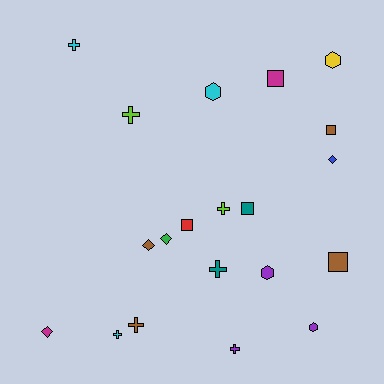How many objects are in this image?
There are 20 objects.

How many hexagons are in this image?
There are 4 hexagons.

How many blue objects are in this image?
There is 1 blue object.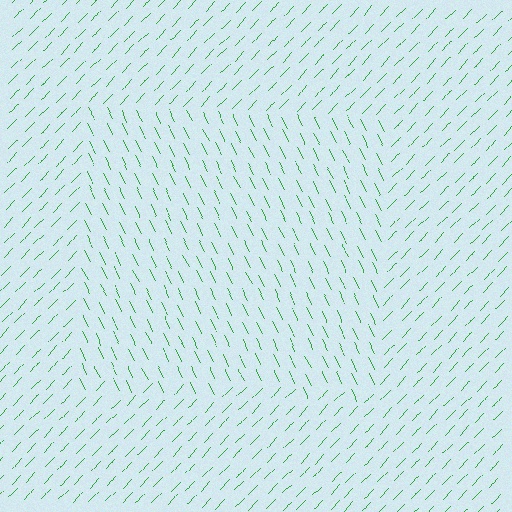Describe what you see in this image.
The image is filled with small green line segments. A rectangle region in the image has lines oriented differently from the surrounding lines, creating a visible texture boundary.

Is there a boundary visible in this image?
Yes, there is a texture boundary formed by a change in line orientation.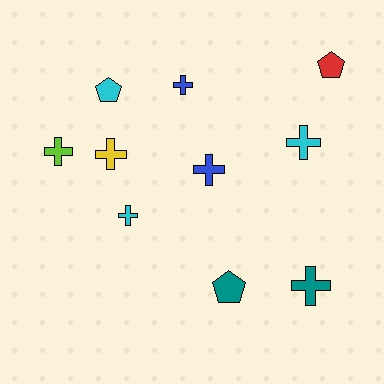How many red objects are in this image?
There is 1 red object.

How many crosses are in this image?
There are 7 crosses.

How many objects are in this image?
There are 10 objects.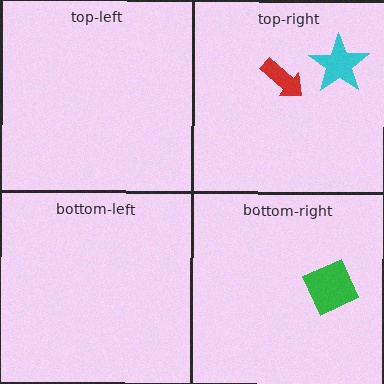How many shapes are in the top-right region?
2.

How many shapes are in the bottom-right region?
1.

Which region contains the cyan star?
The top-right region.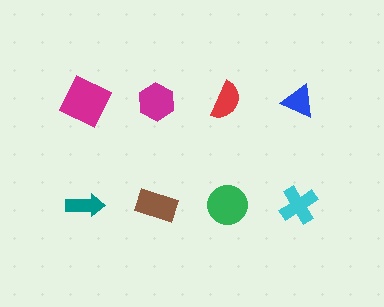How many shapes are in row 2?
4 shapes.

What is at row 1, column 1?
A magenta square.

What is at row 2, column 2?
A brown rectangle.